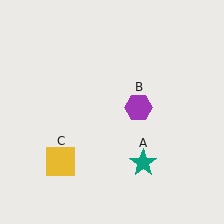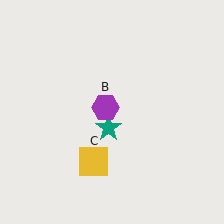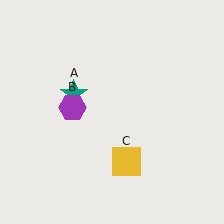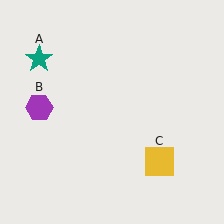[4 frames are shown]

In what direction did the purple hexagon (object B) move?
The purple hexagon (object B) moved left.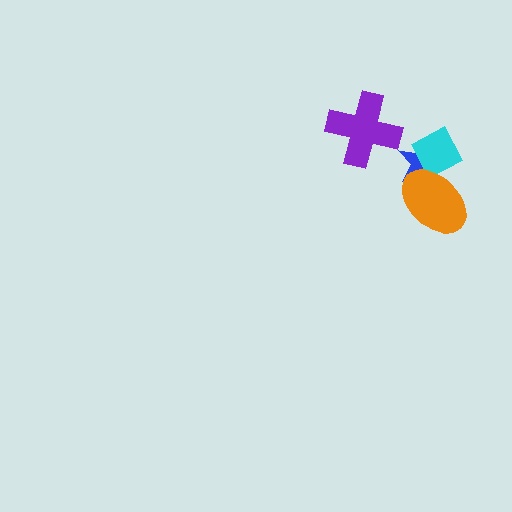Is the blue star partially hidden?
Yes, it is partially covered by another shape.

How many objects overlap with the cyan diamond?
2 objects overlap with the cyan diamond.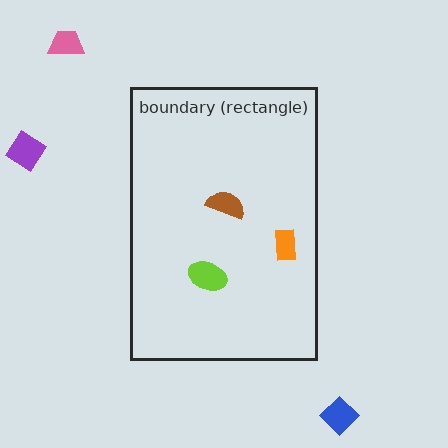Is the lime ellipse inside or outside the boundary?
Inside.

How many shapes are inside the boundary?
3 inside, 3 outside.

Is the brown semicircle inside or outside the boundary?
Inside.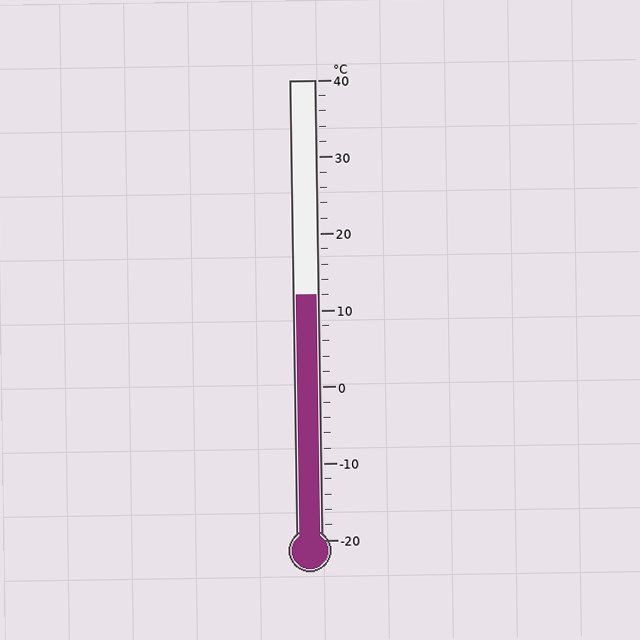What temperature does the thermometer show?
The thermometer shows approximately 12°C.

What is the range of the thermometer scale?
The thermometer scale ranges from -20°C to 40°C.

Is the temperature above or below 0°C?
The temperature is above 0°C.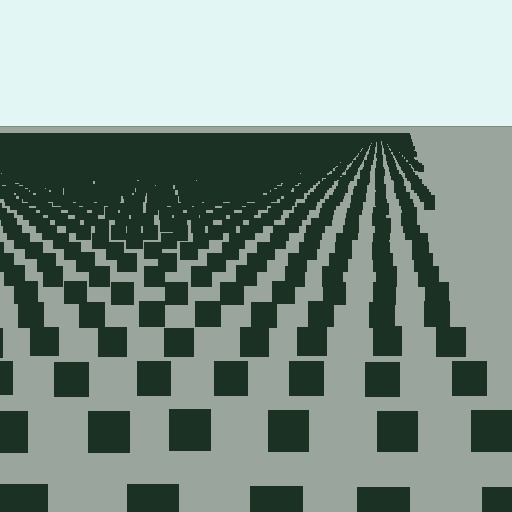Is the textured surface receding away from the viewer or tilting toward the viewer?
The surface is receding away from the viewer. Texture elements get smaller and denser toward the top.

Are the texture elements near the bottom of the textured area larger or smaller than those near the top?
Larger. Near the bottom, elements are closer to the viewer and appear at a bigger on-screen size.